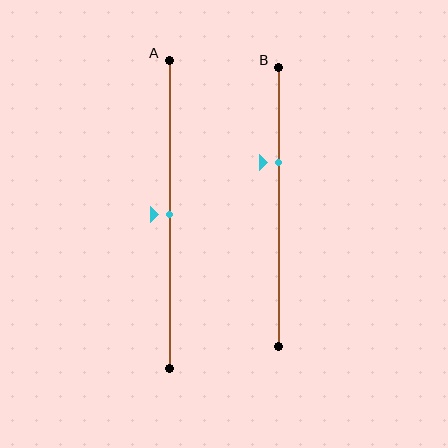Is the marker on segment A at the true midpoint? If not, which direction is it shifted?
Yes, the marker on segment A is at the true midpoint.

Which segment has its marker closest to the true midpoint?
Segment A has its marker closest to the true midpoint.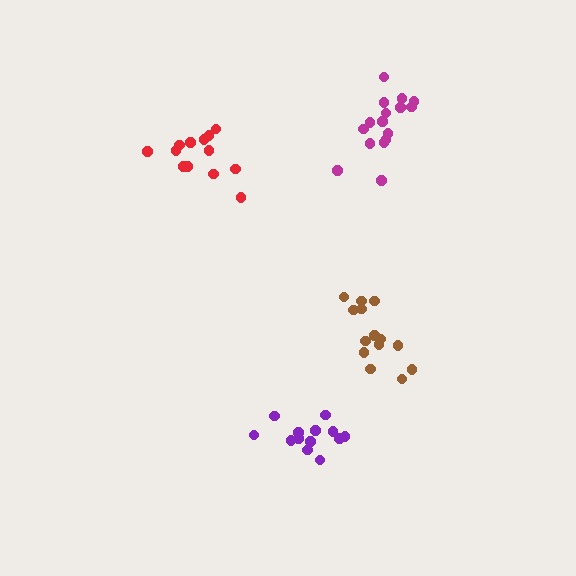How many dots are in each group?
Group 1: 13 dots, Group 2: 16 dots, Group 3: 13 dots, Group 4: 14 dots (56 total).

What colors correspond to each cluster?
The clusters are colored: red, magenta, purple, brown.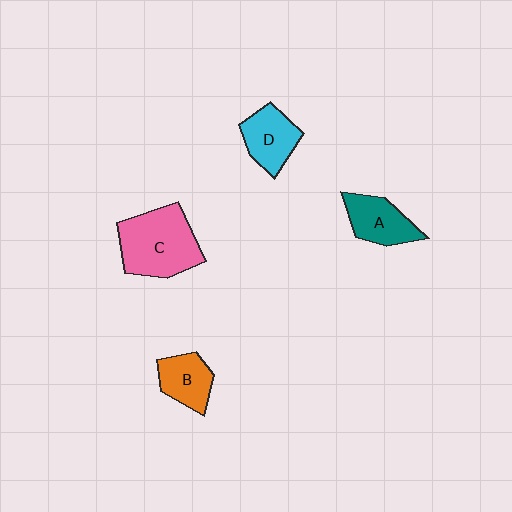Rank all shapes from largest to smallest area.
From largest to smallest: C (pink), D (cyan), A (teal), B (orange).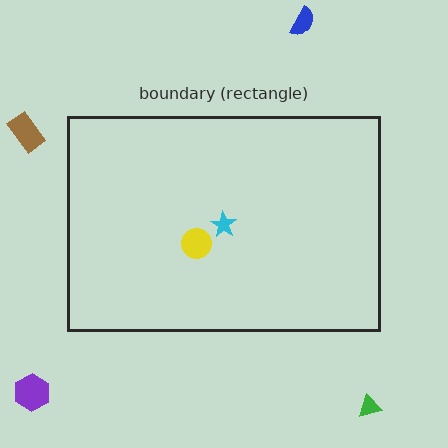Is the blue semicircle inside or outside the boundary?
Outside.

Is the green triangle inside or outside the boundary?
Outside.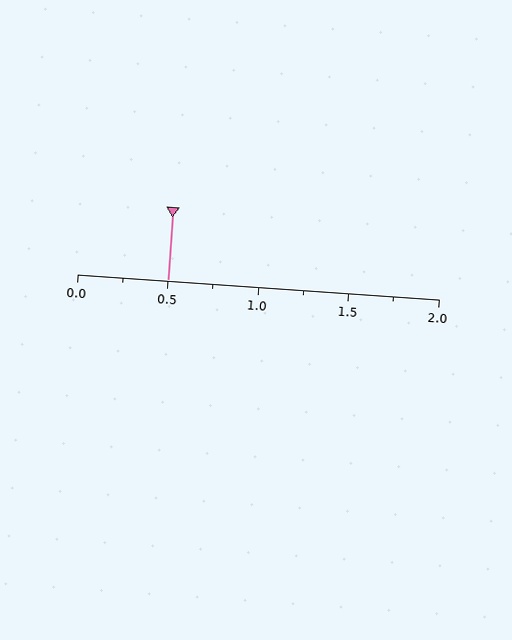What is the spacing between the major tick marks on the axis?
The major ticks are spaced 0.5 apart.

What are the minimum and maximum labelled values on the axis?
The axis runs from 0.0 to 2.0.